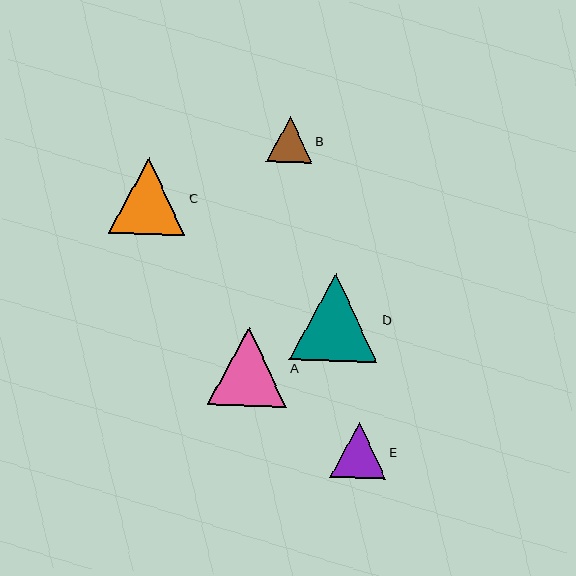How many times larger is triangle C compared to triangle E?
Triangle C is approximately 1.4 times the size of triangle E.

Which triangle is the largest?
Triangle D is the largest with a size of approximately 88 pixels.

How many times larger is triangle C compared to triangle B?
Triangle C is approximately 1.7 times the size of triangle B.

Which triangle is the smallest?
Triangle B is the smallest with a size of approximately 46 pixels.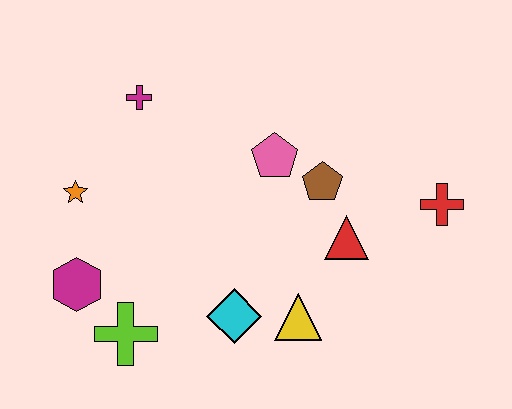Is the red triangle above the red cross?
No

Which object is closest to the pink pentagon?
The brown pentagon is closest to the pink pentagon.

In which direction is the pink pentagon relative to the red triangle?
The pink pentagon is above the red triangle.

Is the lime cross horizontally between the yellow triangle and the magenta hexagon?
Yes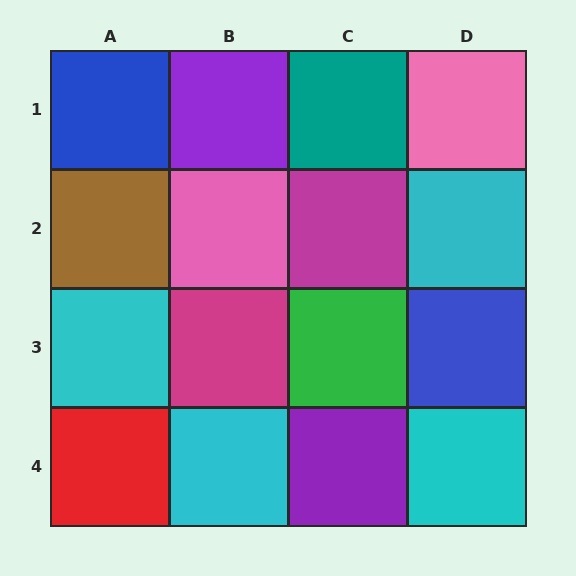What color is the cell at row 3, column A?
Cyan.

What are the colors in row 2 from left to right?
Brown, pink, magenta, cyan.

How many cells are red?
1 cell is red.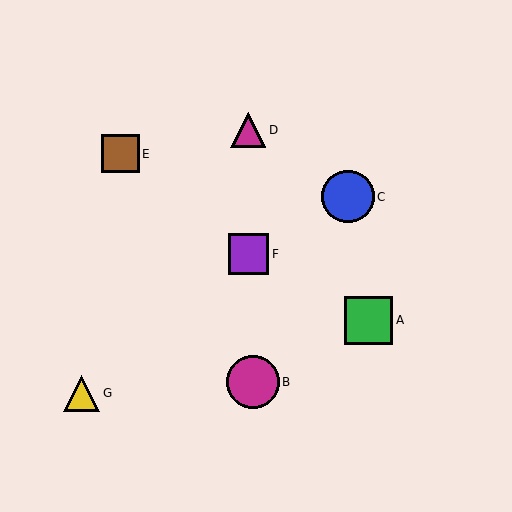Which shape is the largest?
The magenta circle (labeled B) is the largest.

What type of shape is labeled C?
Shape C is a blue circle.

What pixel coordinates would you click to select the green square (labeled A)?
Click at (368, 320) to select the green square A.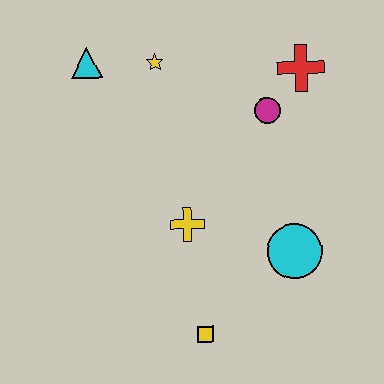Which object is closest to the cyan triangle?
The yellow star is closest to the cyan triangle.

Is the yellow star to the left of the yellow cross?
Yes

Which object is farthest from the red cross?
The yellow square is farthest from the red cross.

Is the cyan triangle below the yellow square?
No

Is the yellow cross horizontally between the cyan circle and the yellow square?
No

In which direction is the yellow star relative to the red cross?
The yellow star is to the left of the red cross.